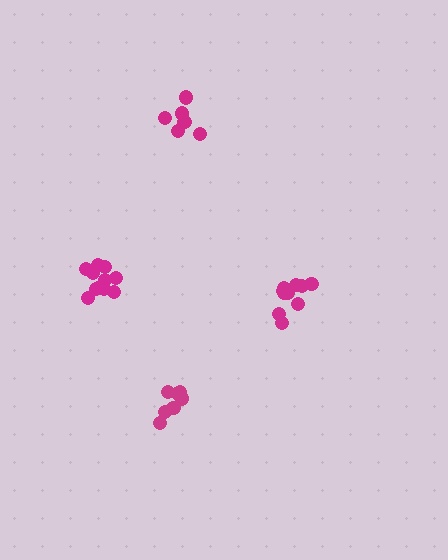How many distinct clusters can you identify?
There are 4 distinct clusters.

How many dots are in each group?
Group 1: 11 dots, Group 2: 10 dots, Group 3: 6 dots, Group 4: 7 dots (34 total).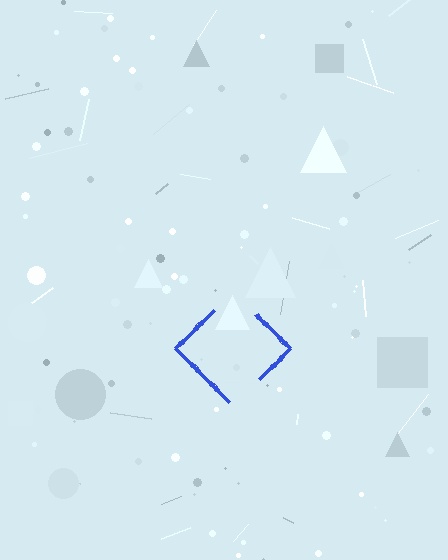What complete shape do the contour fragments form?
The contour fragments form a diamond.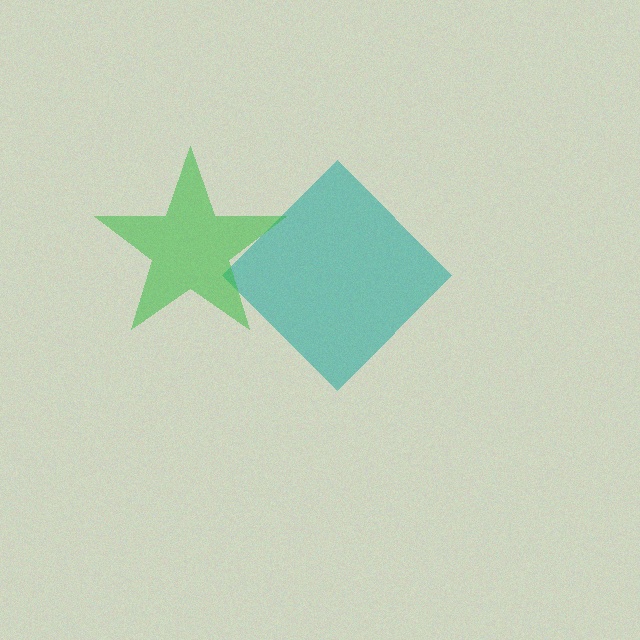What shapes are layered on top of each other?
The layered shapes are: a teal diamond, a green star.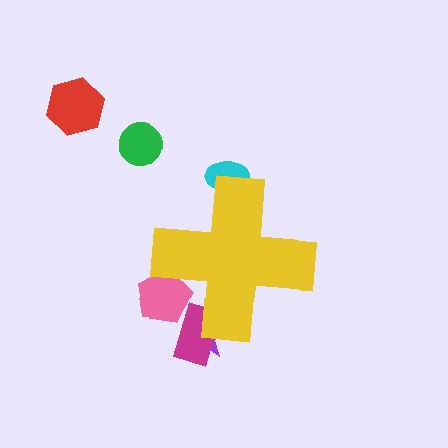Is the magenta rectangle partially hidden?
Yes, the magenta rectangle is partially hidden behind the yellow cross.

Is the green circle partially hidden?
No, the green circle is fully visible.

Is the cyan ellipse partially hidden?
Yes, the cyan ellipse is partially hidden behind the yellow cross.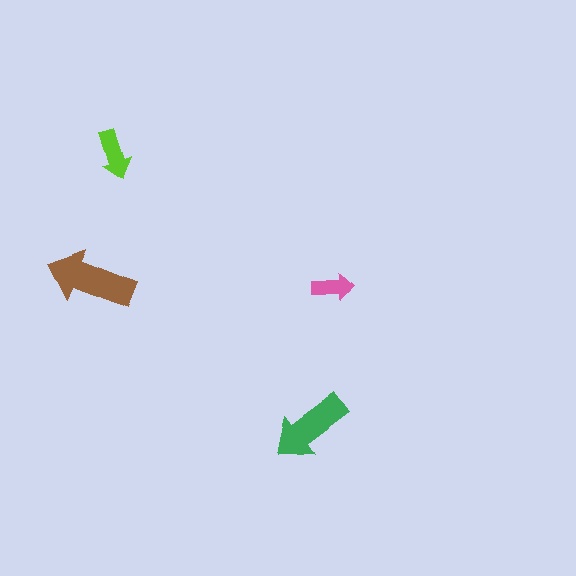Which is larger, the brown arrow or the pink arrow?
The brown one.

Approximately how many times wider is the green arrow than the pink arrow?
About 2 times wider.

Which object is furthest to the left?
The brown arrow is leftmost.